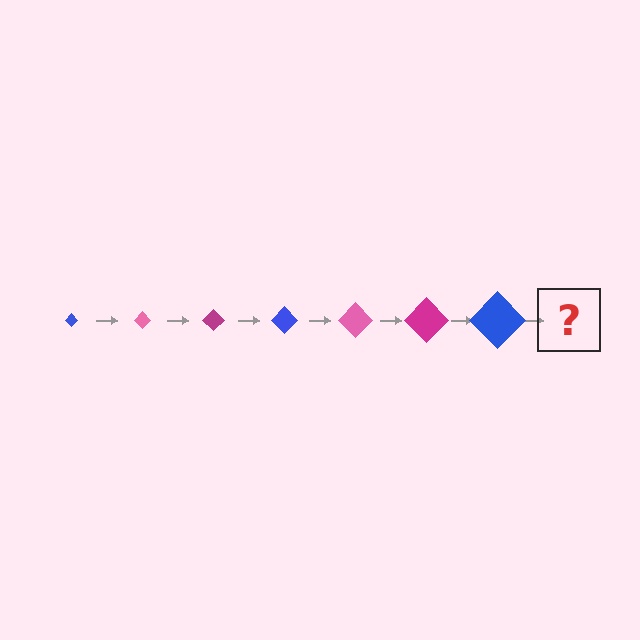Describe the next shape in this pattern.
It should be a pink diamond, larger than the previous one.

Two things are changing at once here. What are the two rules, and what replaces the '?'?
The two rules are that the diamond grows larger each step and the color cycles through blue, pink, and magenta. The '?' should be a pink diamond, larger than the previous one.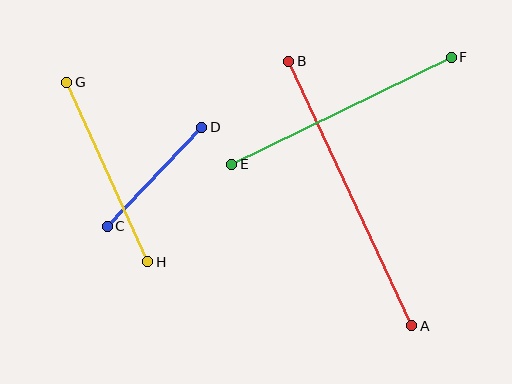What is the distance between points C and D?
The distance is approximately 137 pixels.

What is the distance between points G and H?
The distance is approximately 197 pixels.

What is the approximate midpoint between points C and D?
The midpoint is at approximately (154, 177) pixels.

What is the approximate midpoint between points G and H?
The midpoint is at approximately (107, 172) pixels.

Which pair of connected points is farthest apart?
Points A and B are farthest apart.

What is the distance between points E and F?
The distance is approximately 244 pixels.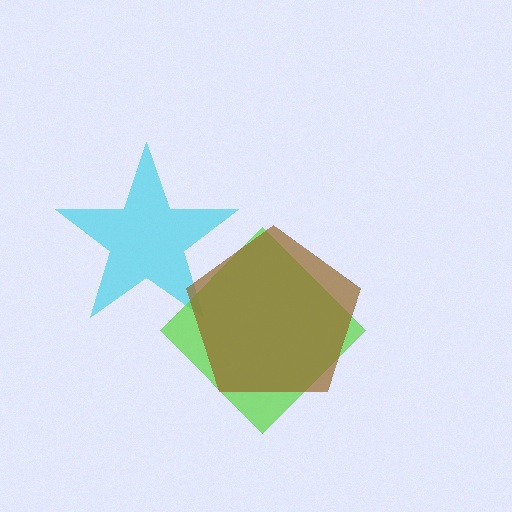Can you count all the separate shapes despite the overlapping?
Yes, there are 3 separate shapes.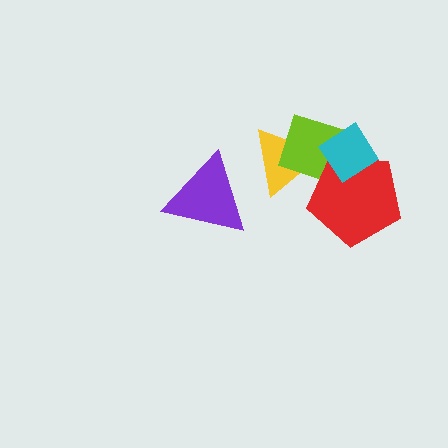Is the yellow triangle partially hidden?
Yes, it is partially covered by another shape.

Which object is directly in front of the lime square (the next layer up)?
The red pentagon is directly in front of the lime square.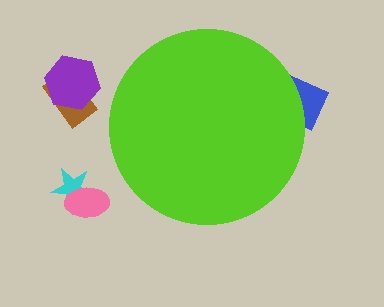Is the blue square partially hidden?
Yes, the blue square is partially hidden behind the lime circle.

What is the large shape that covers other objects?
A lime circle.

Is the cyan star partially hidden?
No, the cyan star is fully visible.